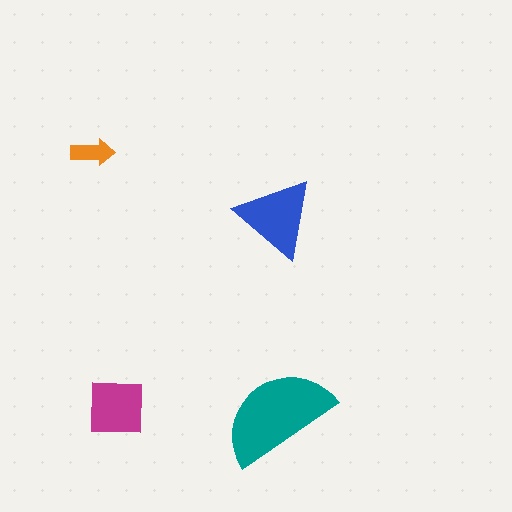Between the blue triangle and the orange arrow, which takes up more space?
The blue triangle.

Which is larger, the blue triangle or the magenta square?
The blue triangle.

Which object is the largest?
The teal semicircle.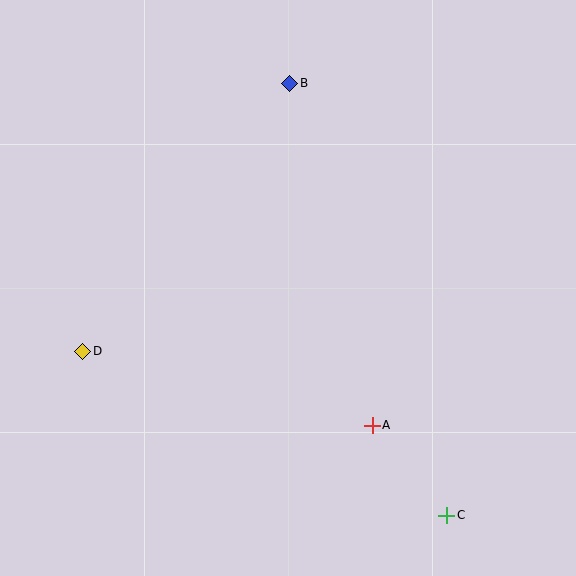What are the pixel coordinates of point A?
Point A is at (372, 425).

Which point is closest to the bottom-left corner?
Point D is closest to the bottom-left corner.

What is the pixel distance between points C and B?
The distance between C and B is 460 pixels.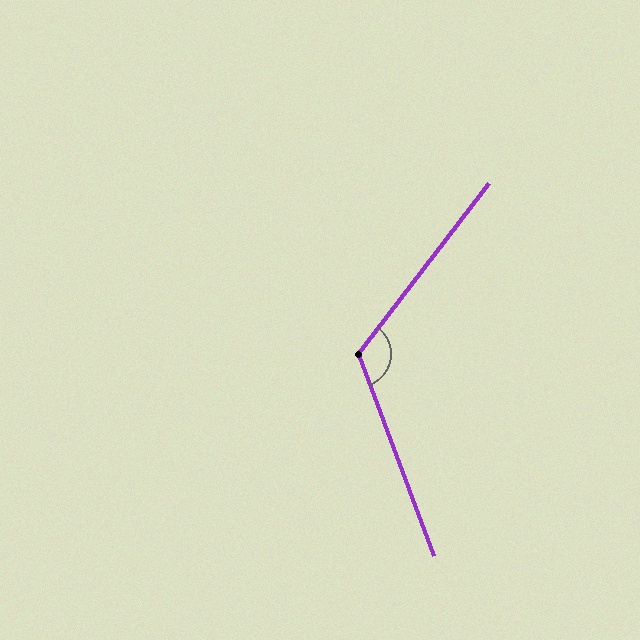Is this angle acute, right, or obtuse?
It is obtuse.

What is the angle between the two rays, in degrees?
Approximately 122 degrees.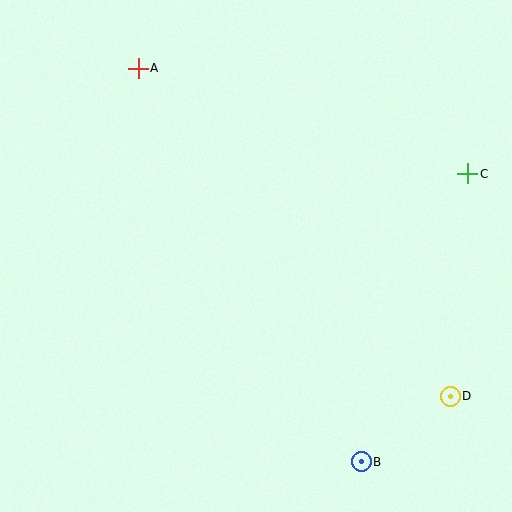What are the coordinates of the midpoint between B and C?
The midpoint between B and C is at (415, 318).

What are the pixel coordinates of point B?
Point B is at (361, 462).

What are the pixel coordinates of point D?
Point D is at (450, 396).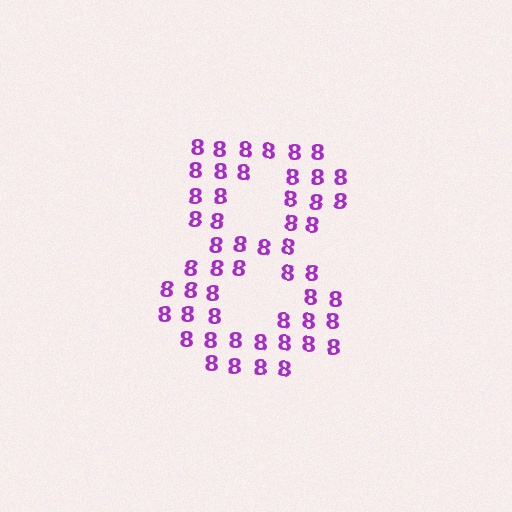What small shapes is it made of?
It is made of small digit 8's.